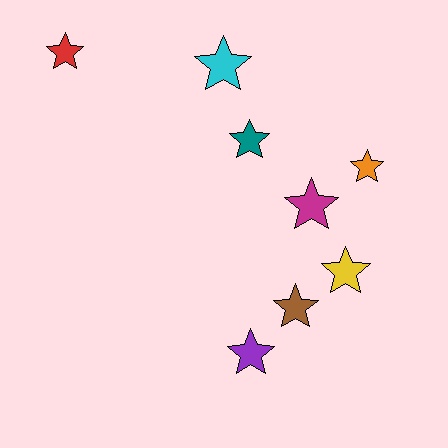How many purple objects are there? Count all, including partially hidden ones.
There is 1 purple object.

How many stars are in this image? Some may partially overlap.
There are 8 stars.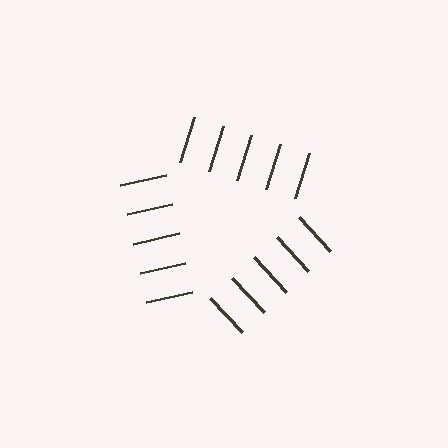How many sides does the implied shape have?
3 sides — the line-ends trace a triangle.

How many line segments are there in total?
15 — 5 along each of the 3 edges.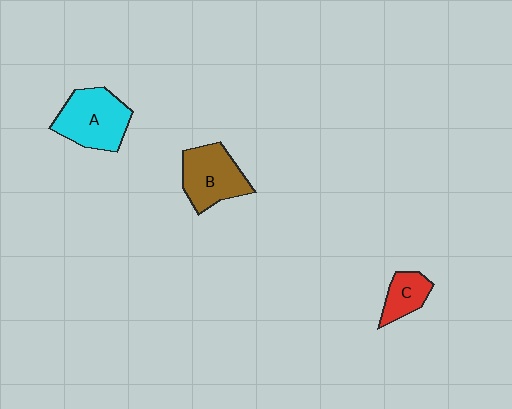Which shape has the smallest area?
Shape C (red).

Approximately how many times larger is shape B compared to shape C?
Approximately 1.8 times.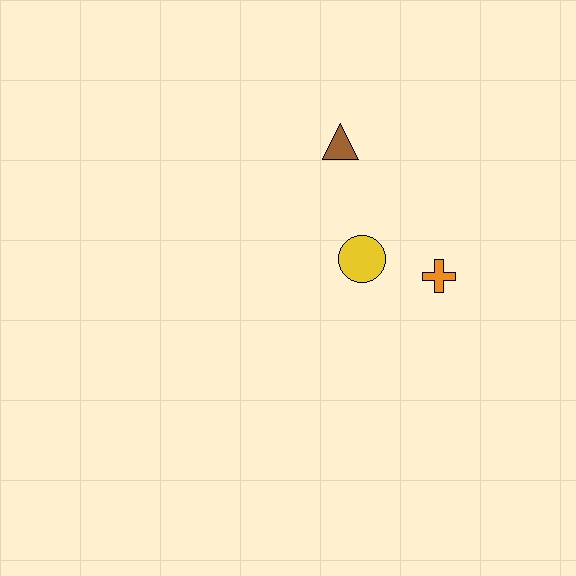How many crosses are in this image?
There is 1 cross.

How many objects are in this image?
There are 3 objects.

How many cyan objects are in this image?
There are no cyan objects.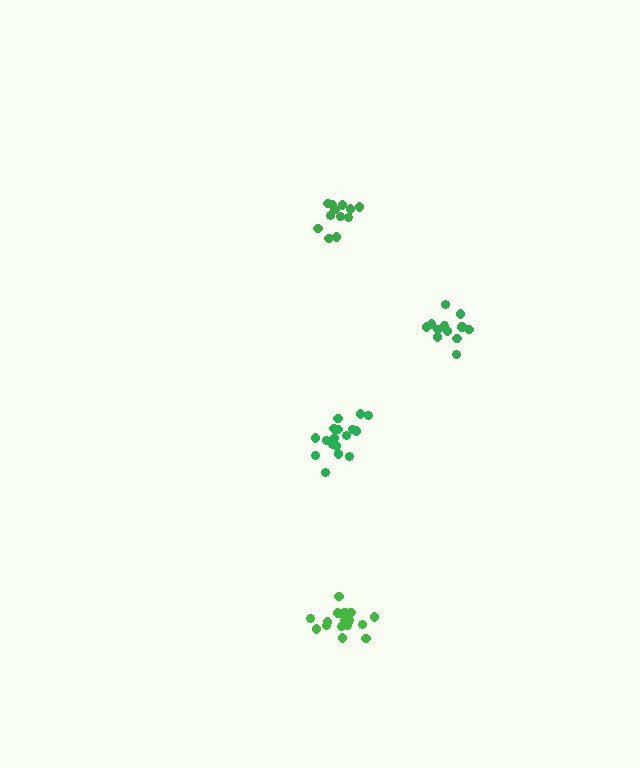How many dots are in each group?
Group 1: 12 dots, Group 2: 12 dots, Group 3: 17 dots, Group 4: 17 dots (58 total).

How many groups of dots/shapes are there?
There are 4 groups.